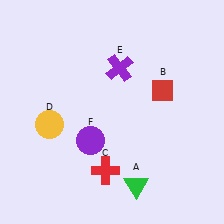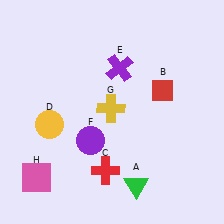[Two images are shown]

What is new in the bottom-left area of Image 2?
A pink square (H) was added in the bottom-left area of Image 2.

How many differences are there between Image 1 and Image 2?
There are 2 differences between the two images.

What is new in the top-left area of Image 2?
A yellow cross (G) was added in the top-left area of Image 2.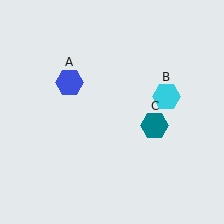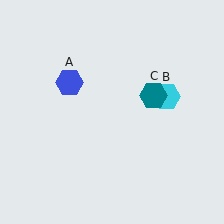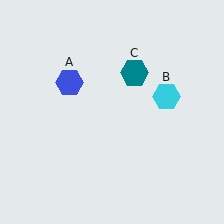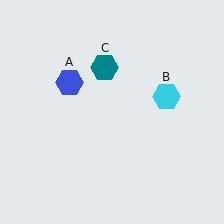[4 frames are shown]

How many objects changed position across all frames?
1 object changed position: teal hexagon (object C).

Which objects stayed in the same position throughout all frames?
Blue hexagon (object A) and cyan hexagon (object B) remained stationary.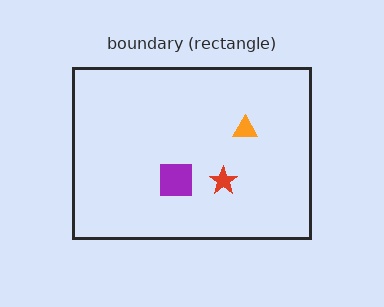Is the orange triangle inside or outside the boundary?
Inside.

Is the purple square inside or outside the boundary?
Inside.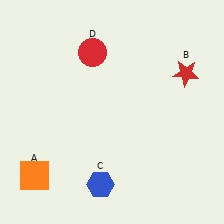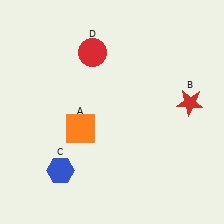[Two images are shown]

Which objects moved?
The objects that moved are: the orange square (A), the red star (B), the blue hexagon (C).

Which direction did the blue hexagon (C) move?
The blue hexagon (C) moved left.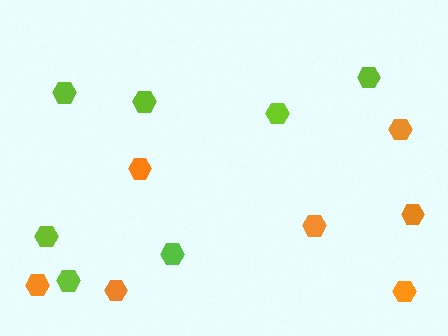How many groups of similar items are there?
There are 2 groups: one group of lime hexagons (7) and one group of orange hexagons (7).